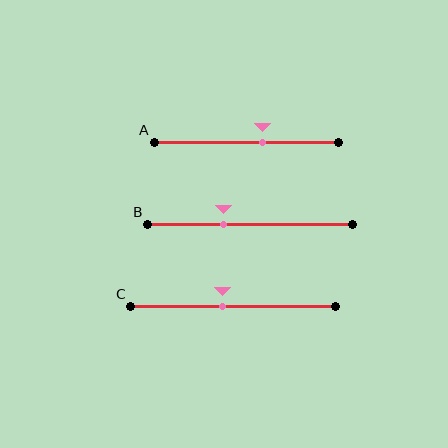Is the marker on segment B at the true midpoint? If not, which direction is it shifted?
No, the marker on segment B is shifted to the left by about 13% of the segment length.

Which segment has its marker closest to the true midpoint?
Segment C has its marker closest to the true midpoint.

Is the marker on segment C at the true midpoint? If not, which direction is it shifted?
No, the marker on segment C is shifted to the left by about 5% of the segment length.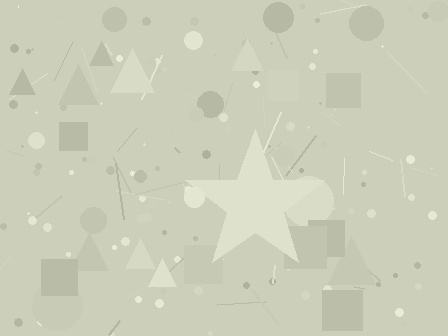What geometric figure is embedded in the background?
A star is embedded in the background.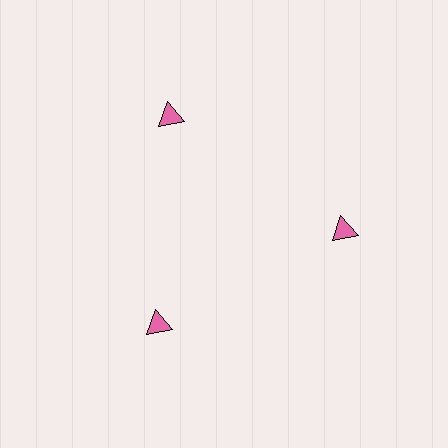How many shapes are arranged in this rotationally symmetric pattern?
There are 3 shapes, arranged in 3 groups of 1.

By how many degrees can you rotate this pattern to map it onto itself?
The pattern maps onto itself every 120 degrees of rotation.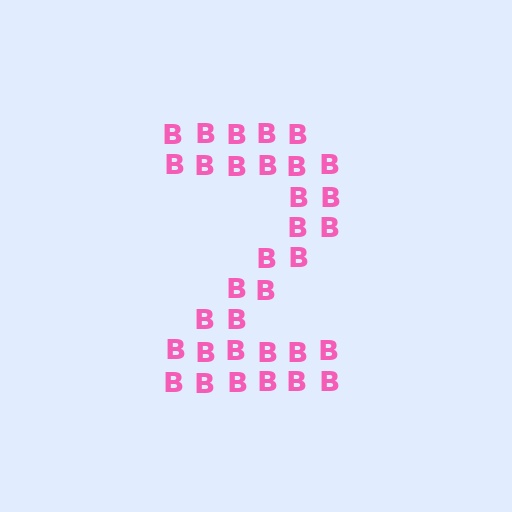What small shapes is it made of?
It is made of small letter B's.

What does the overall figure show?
The overall figure shows the digit 2.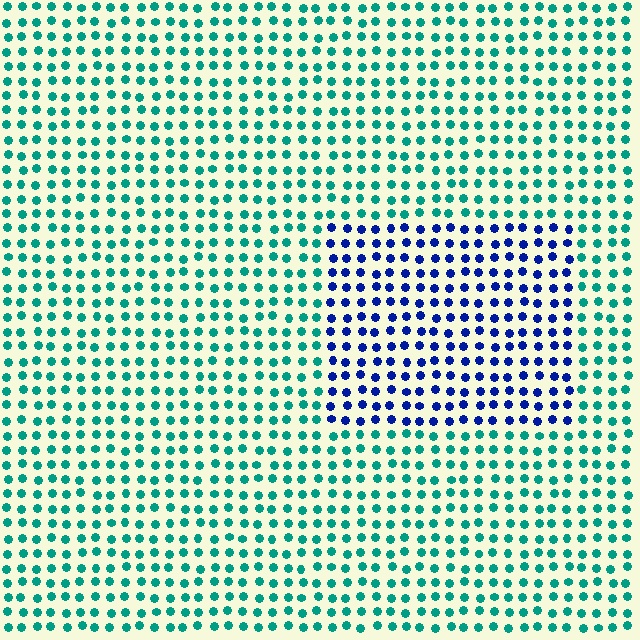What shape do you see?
I see a rectangle.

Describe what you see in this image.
The image is filled with small teal elements in a uniform arrangement. A rectangle-shaped region is visible where the elements are tinted to a slightly different hue, forming a subtle color boundary.